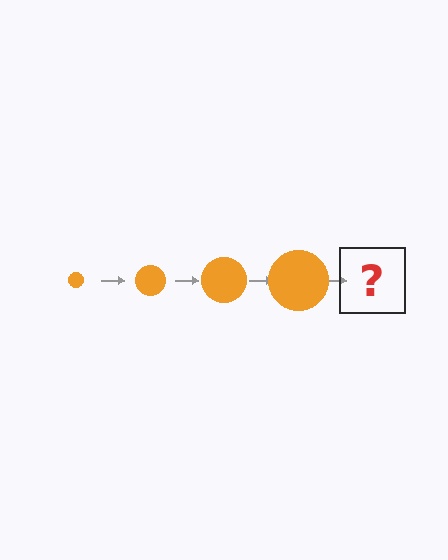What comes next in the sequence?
The next element should be an orange circle, larger than the previous one.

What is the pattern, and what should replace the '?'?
The pattern is that the circle gets progressively larger each step. The '?' should be an orange circle, larger than the previous one.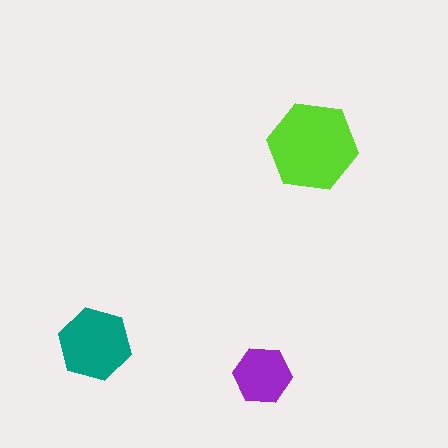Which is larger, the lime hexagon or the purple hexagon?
The lime one.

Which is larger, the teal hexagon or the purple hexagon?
The teal one.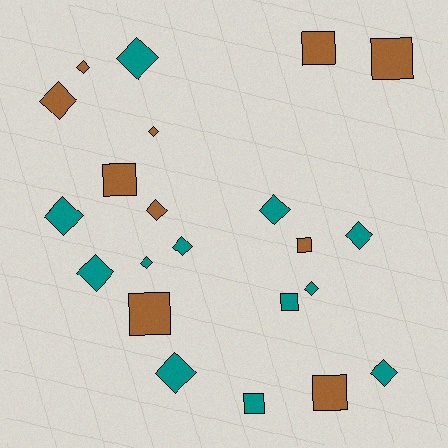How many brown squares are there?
There are 6 brown squares.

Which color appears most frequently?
Teal, with 12 objects.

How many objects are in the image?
There are 22 objects.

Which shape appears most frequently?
Diamond, with 14 objects.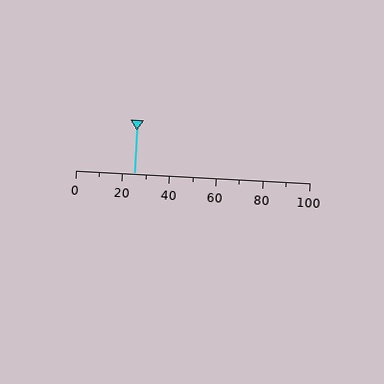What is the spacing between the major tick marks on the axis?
The major ticks are spaced 20 apart.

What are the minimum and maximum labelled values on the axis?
The axis runs from 0 to 100.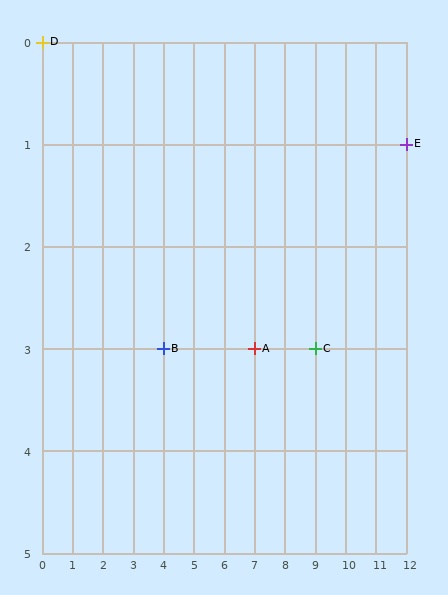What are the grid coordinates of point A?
Point A is at grid coordinates (7, 3).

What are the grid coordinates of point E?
Point E is at grid coordinates (12, 1).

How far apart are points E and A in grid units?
Points E and A are 5 columns and 2 rows apart (about 5.4 grid units diagonally).